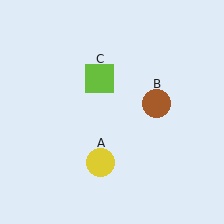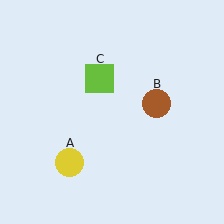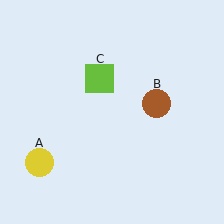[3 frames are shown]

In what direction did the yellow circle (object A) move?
The yellow circle (object A) moved left.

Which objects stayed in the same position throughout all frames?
Brown circle (object B) and lime square (object C) remained stationary.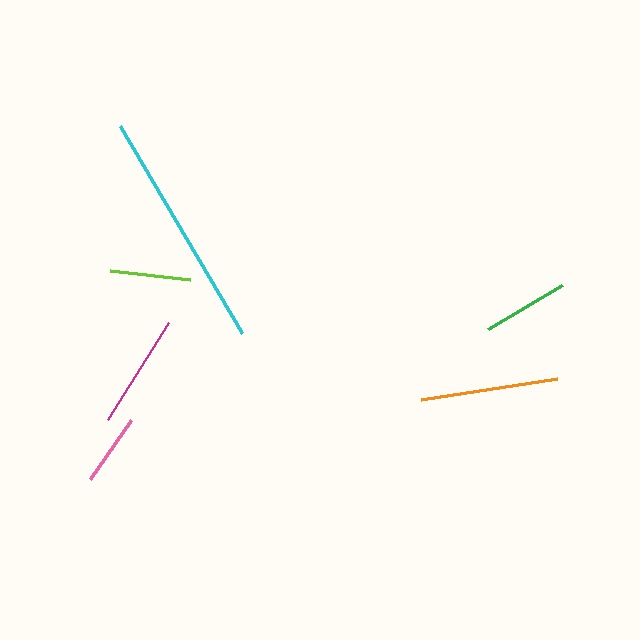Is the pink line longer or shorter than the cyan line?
The cyan line is longer than the pink line.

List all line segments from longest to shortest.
From longest to shortest: cyan, orange, magenta, green, lime, pink.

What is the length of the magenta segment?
The magenta segment is approximately 114 pixels long.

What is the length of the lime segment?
The lime segment is approximately 80 pixels long.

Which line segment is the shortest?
The pink line is the shortest at approximately 72 pixels.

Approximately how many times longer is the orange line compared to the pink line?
The orange line is approximately 1.9 times the length of the pink line.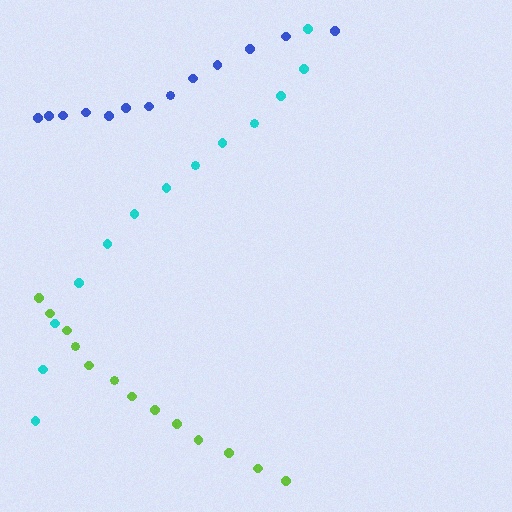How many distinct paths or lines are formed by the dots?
There are 3 distinct paths.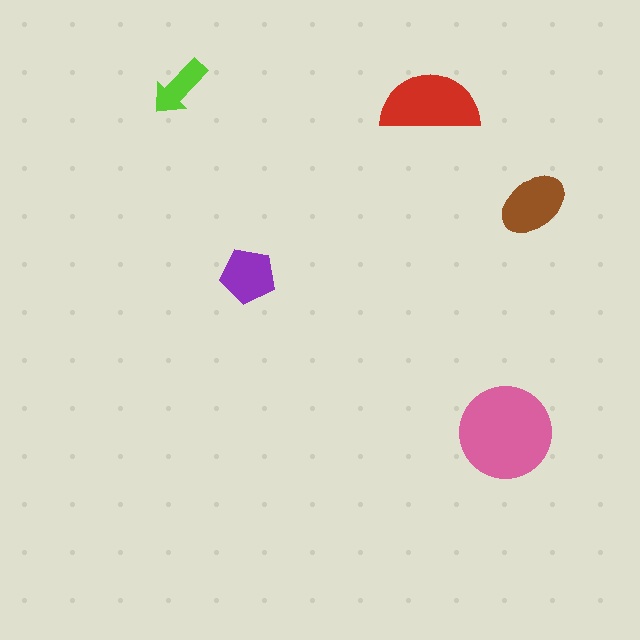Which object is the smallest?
The lime arrow.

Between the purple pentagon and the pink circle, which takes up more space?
The pink circle.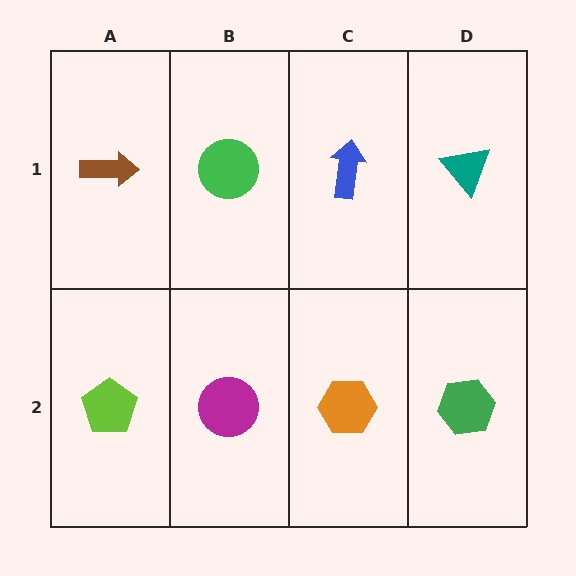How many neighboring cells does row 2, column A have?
2.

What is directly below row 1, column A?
A lime pentagon.